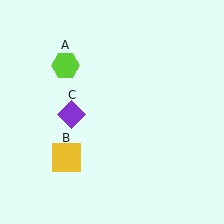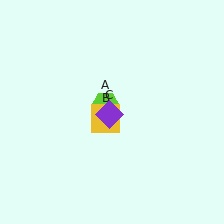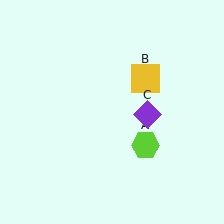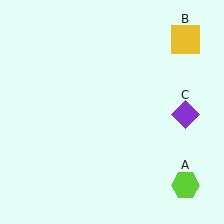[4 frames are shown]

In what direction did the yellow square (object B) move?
The yellow square (object B) moved up and to the right.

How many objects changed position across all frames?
3 objects changed position: lime hexagon (object A), yellow square (object B), purple diamond (object C).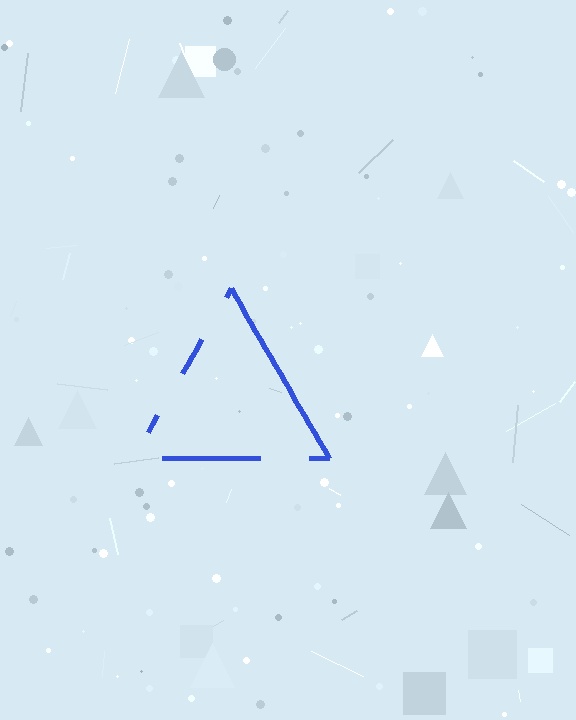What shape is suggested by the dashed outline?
The dashed outline suggests a triangle.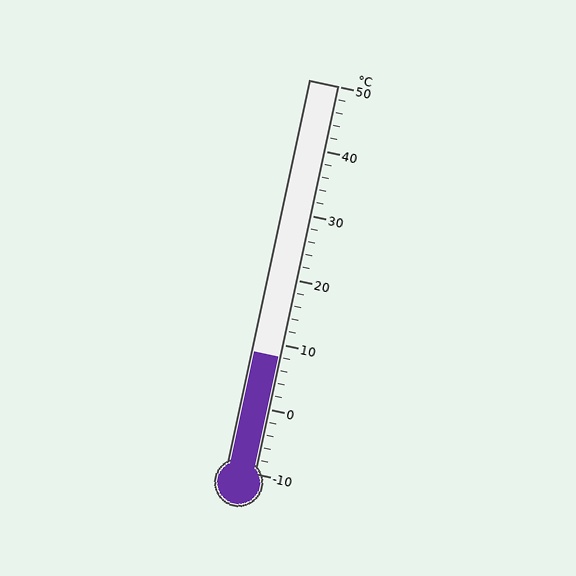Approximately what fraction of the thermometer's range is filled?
The thermometer is filled to approximately 30% of its range.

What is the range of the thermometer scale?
The thermometer scale ranges from -10°C to 50°C.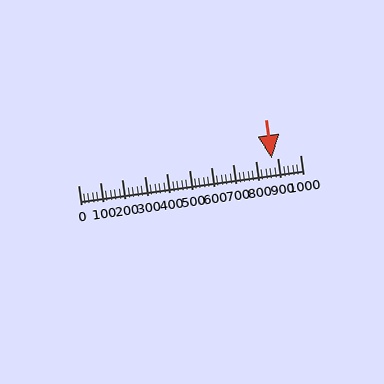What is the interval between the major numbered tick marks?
The major tick marks are spaced 100 units apart.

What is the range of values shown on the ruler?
The ruler shows values from 0 to 1000.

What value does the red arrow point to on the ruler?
The red arrow points to approximately 875.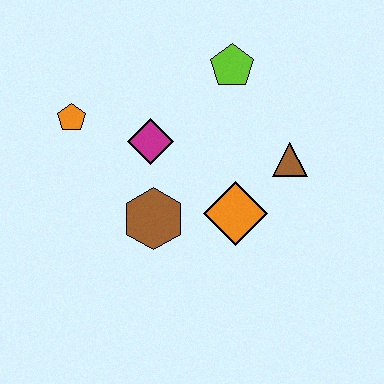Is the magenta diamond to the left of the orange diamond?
Yes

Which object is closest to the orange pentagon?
The magenta diamond is closest to the orange pentagon.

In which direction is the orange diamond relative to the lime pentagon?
The orange diamond is below the lime pentagon.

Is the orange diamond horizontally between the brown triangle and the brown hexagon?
Yes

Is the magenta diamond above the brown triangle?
Yes